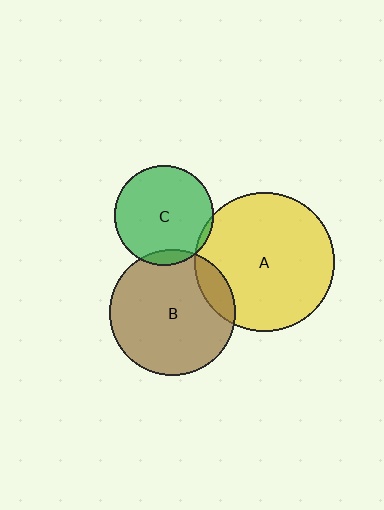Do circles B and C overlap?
Yes.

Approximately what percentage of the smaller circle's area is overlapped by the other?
Approximately 5%.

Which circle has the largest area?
Circle A (yellow).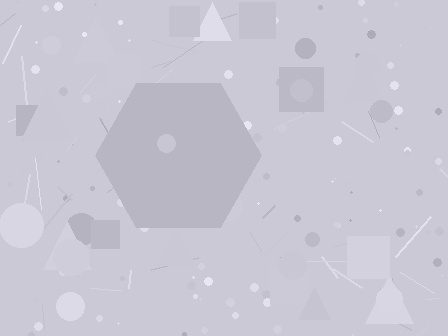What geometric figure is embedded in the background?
A hexagon is embedded in the background.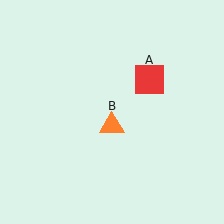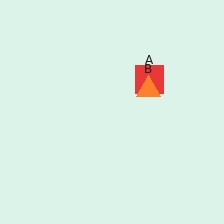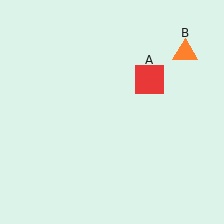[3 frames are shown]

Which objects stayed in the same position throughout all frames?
Red square (object A) remained stationary.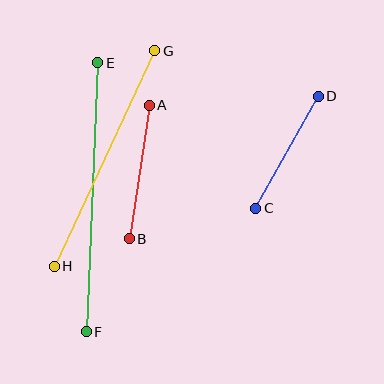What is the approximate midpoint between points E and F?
The midpoint is at approximately (92, 197) pixels.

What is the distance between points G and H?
The distance is approximately 237 pixels.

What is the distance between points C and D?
The distance is approximately 128 pixels.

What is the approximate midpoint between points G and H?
The midpoint is at approximately (104, 159) pixels.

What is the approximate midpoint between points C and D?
The midpoint is at approximately (287, 152) pixels.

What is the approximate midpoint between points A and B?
The midpoint is at approximately (139, 172) pixels.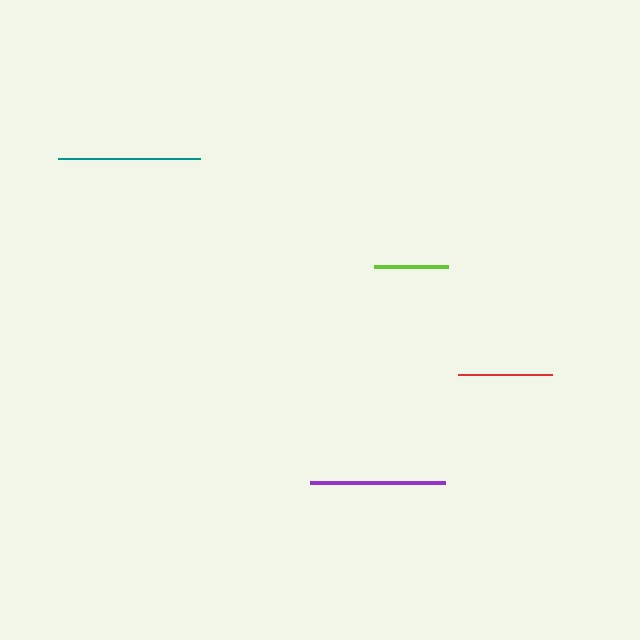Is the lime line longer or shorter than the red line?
The red line is longer than the lime line.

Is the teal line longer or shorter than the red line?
The teal line is longer than the red line.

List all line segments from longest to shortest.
From longest to shortest: teal, purple, red, lime.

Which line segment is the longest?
The teal line is the longest at approximately 142 pixels.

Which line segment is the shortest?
The lime line is the shortest at approximately 74 pixels.